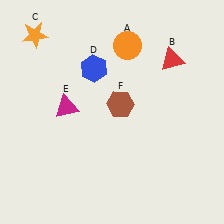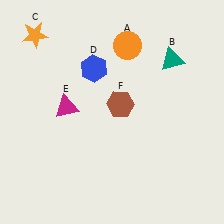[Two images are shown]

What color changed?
The triangle (B) changed from red in Image 1 to teal in Image 2.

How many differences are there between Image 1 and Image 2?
There is 1 difference between the two images.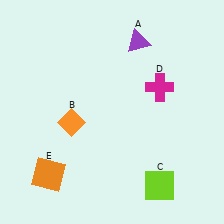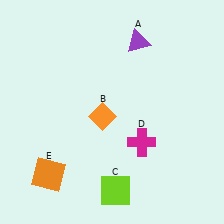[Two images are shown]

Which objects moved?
The objects that moved are: the orange diamond (B), the lime square (C), the magenta cross (D).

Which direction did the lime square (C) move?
The lime square (C) moved left.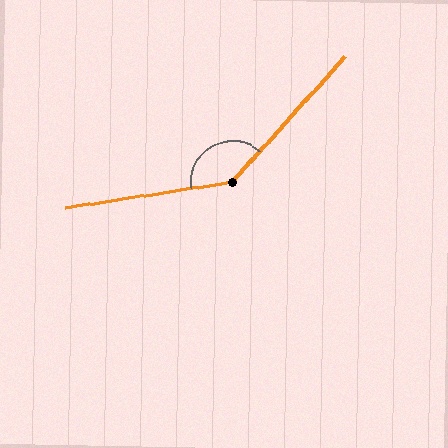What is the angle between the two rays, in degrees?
Approximately 141 degrees.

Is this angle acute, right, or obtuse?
It is obtuse.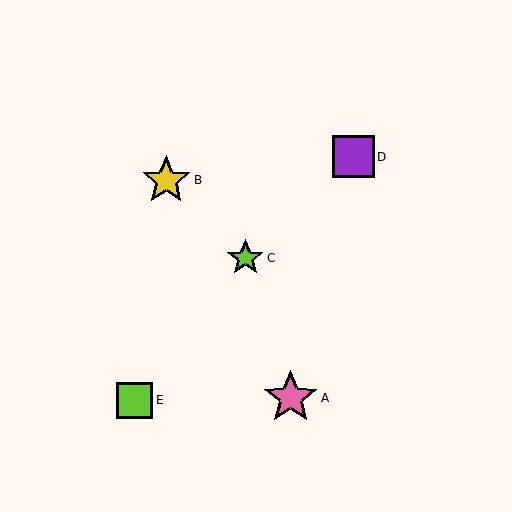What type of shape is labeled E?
Shape E is a lime square.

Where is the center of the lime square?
The center of the lime square is at (135, 400).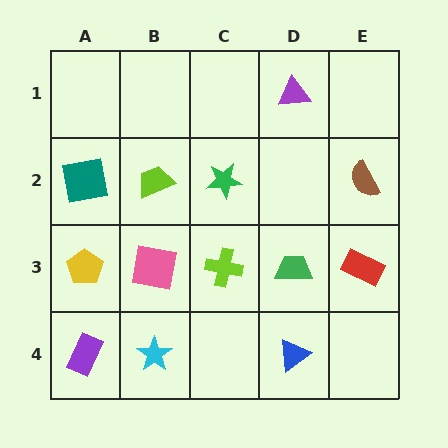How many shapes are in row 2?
4 shapes.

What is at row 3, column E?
A red rectangle.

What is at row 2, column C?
A green star.